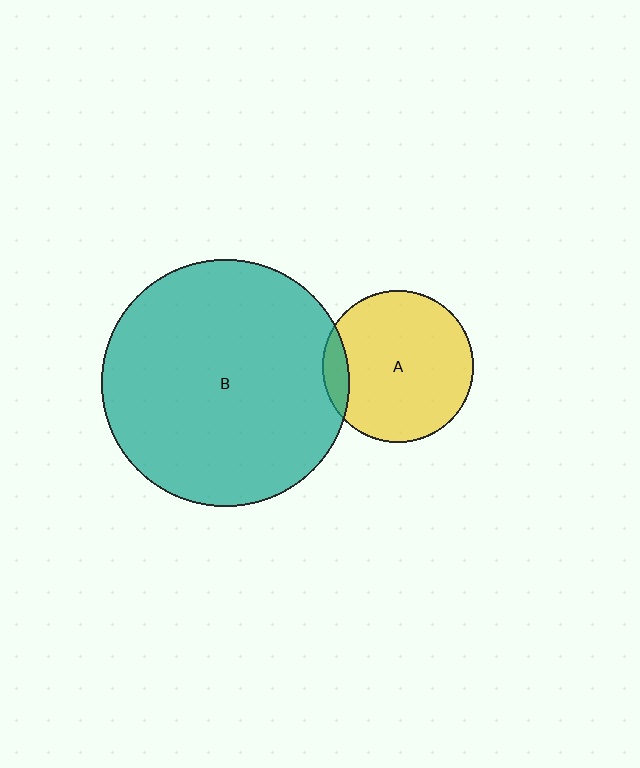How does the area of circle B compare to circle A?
Approximately 2.7 times.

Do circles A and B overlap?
Yes.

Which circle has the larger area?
Circle B (teal).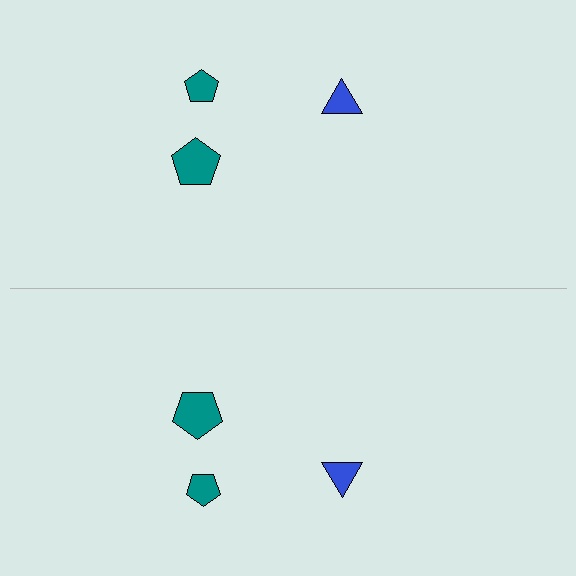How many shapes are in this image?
There are 6 shapes in this image.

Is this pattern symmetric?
Yes, this pattern has bilateral (reflection) symmetry.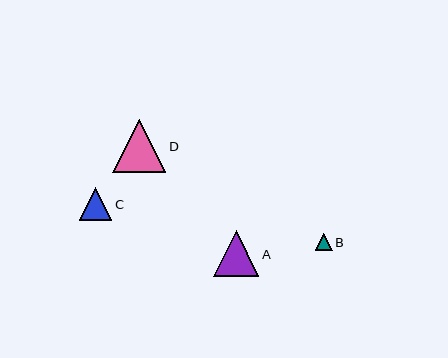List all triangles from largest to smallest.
From largest to smallest: D, A, C, B.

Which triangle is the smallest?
Triangle B is the smallest with a size of approximately 17 pixels.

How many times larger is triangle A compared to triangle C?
Triangle A is approximately 1.4 times the size of triangle C.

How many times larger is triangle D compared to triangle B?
Triangle D is approximately 3.2 times the size of triangle B.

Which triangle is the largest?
Triangle D is the largest with a size of approximately 53 pixels.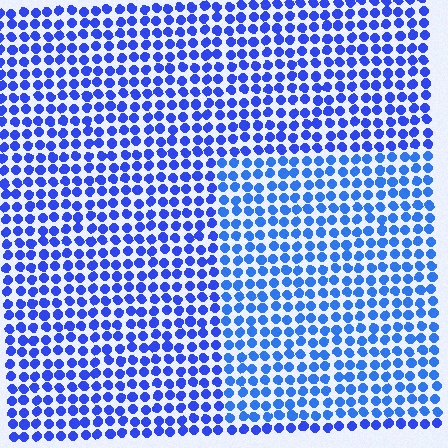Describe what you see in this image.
The image is filled with small blue elements in a uniform arrangement. A rectangle-shaped region is visible where the elements are tinted to a slightly different hue, forming a subtle color boundary.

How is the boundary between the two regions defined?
The boundary is defined purely by a slight shift in hue (about 16 degrees). Spacing, size, and orientation are identical on both sides.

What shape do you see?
I see a rectangle.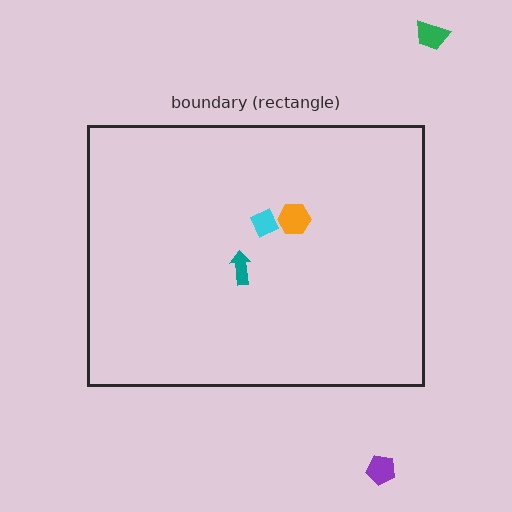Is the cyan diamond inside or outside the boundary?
Inside.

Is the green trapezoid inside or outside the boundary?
Outside.